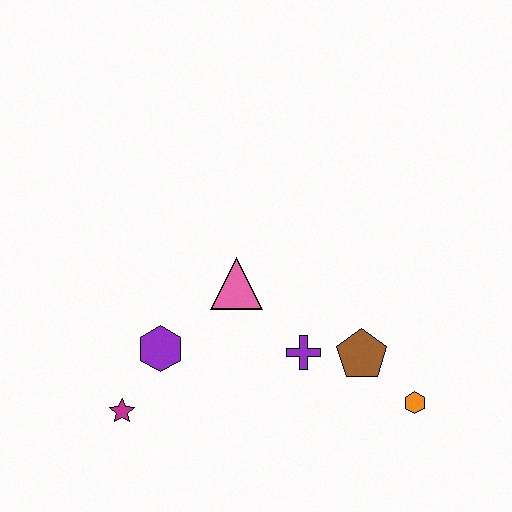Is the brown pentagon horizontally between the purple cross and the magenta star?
No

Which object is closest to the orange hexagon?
The brown pentagon is closest to the orange hexagon.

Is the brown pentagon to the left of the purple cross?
No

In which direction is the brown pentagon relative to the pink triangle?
The brown pentagon is to the right of the pink triangle.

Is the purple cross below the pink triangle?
Yes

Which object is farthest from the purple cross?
The magenta star is farthest from the purple cross.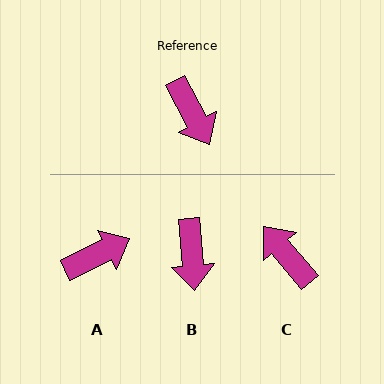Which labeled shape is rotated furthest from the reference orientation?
C, about 168 degrees away.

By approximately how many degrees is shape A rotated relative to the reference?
Approximately 87 degrees counter-clockwise.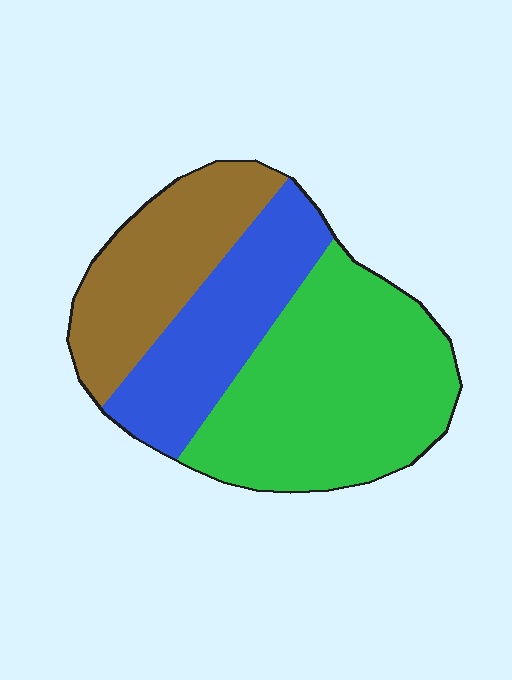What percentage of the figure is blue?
Blue covers 26% of the figure.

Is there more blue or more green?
Green.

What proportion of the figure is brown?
Brown takes up about one quarter (1/4) of the figure.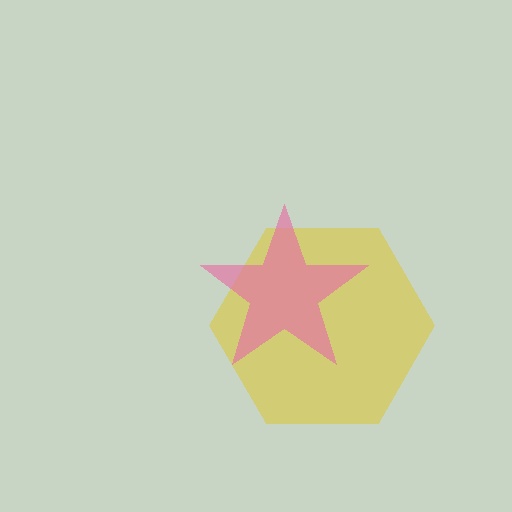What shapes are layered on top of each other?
The layered shapes are: a yellow hexagon, a pink star.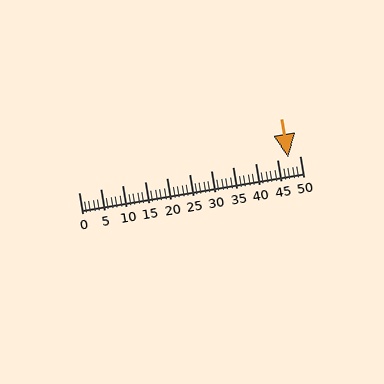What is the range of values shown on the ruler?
The ruler shows values from 0 to 50.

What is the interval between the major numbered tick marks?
The major tick marks are spaced 5 units apart.